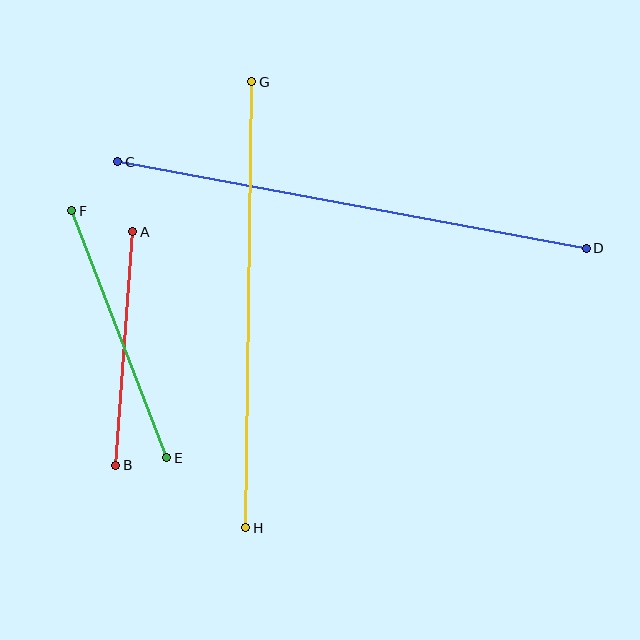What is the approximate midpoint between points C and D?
The midpoint is at approximately (352, 205) pixels.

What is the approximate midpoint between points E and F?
The midpoint is at approximately (119, 334) pixels.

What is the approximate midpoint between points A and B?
The midpoint is at approximately (124, 348) pixels.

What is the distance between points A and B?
The distance is approximately 234 pixels.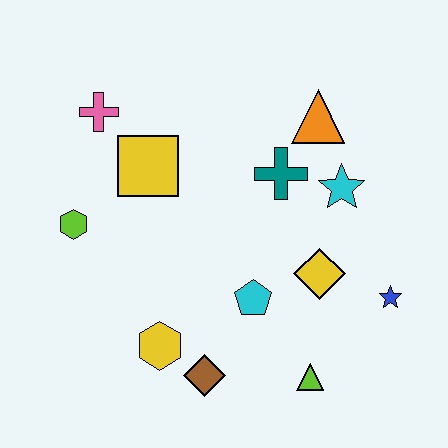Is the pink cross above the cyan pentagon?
Yes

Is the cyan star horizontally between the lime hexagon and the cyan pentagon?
No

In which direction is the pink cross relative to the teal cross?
The pink cross is to the left of the teal cross.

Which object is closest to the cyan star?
The teal cross is closest to the cyan star.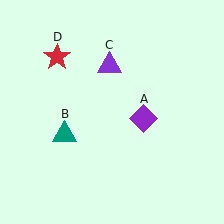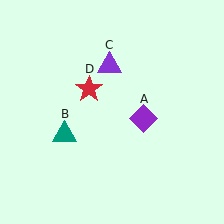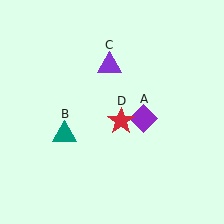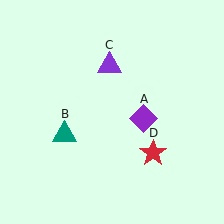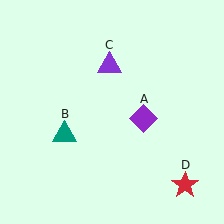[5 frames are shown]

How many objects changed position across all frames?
1 object changed position: red star (object D).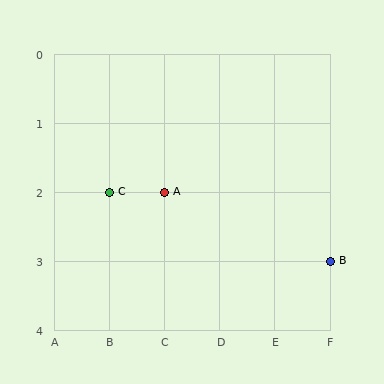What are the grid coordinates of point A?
Point A is at grid coordinates (C, 2).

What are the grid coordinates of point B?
Point B is at grid coordinates (F, 3).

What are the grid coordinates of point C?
Point C is at grid coordinates (B, 2).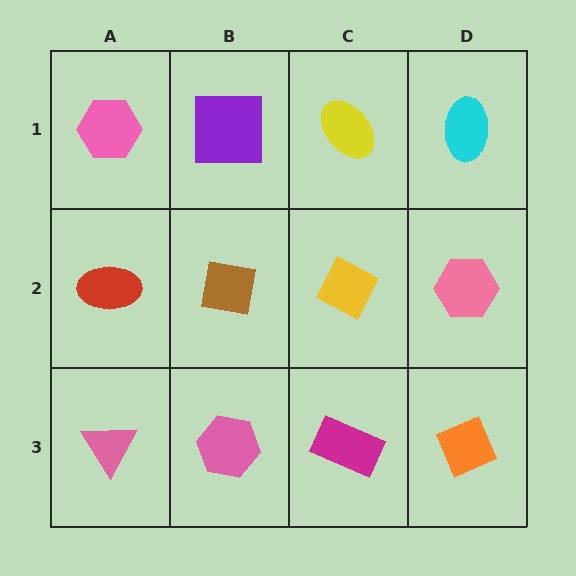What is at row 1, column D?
A cyan ellipse.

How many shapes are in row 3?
4 shapes.